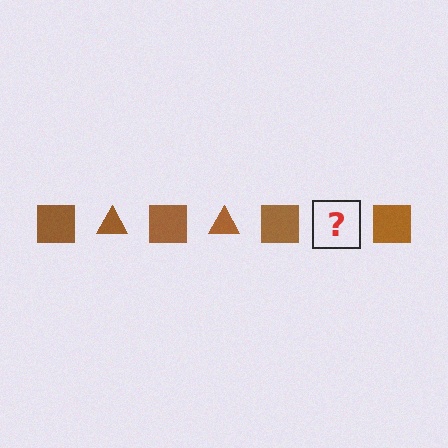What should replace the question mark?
The question mark should be replaced with a brown triangle.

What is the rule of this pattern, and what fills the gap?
The rule is that the pattern cycles through square, triangle shapes in brown. The gap should be filled with a brown triangle.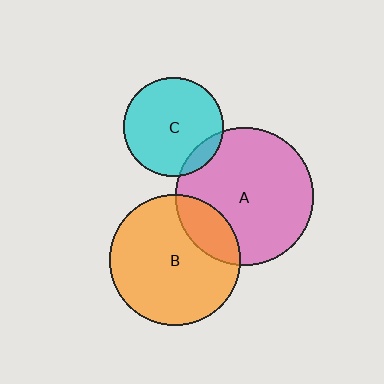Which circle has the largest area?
Circle A (pink).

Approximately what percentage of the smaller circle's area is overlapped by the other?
Approximately 20%.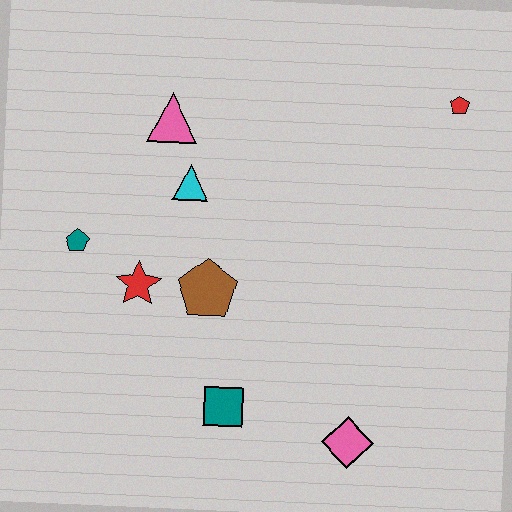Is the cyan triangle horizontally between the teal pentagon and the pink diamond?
Yes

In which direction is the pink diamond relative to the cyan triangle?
The pink diamond is below the cyan triangle.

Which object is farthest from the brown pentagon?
The red pentagon is farthest from the brown pentagon.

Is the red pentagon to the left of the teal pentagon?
No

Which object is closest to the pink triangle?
The cyan triangle is closest to the pink triangle.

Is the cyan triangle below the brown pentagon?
No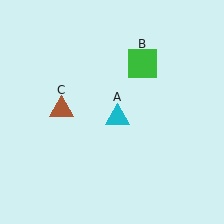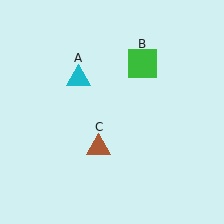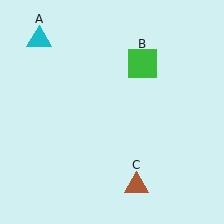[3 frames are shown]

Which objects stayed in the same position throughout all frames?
Green square (object B) remained stationary.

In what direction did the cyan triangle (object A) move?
The cyan triangle (object A) moved up and to the left.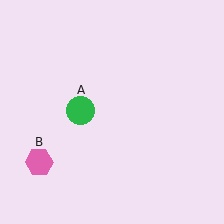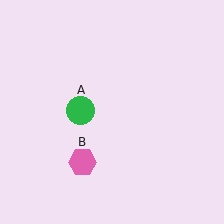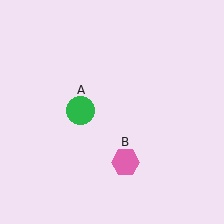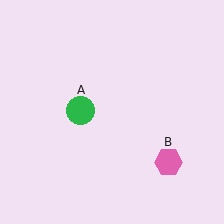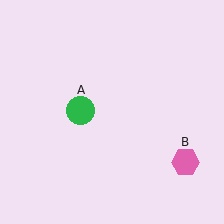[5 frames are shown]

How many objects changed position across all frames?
1 object changed position: pink hexagon (object B).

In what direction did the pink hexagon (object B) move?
The pink hexagon (object B) moved right.